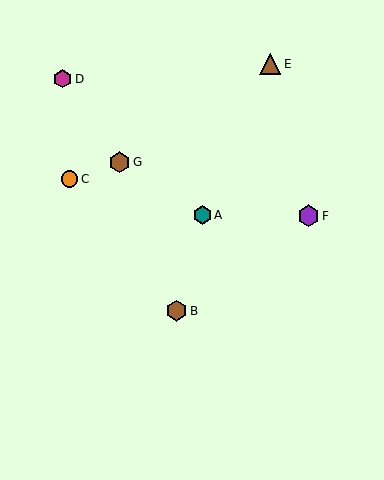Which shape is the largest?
The purple hexagon (labeled F) is the largest.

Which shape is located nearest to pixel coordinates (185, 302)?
The brown hexagon (labeled B) at (177, 311) is nearest to that location.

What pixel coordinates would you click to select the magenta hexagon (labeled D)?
Click at (63, 79) to select the magenta hexagon D.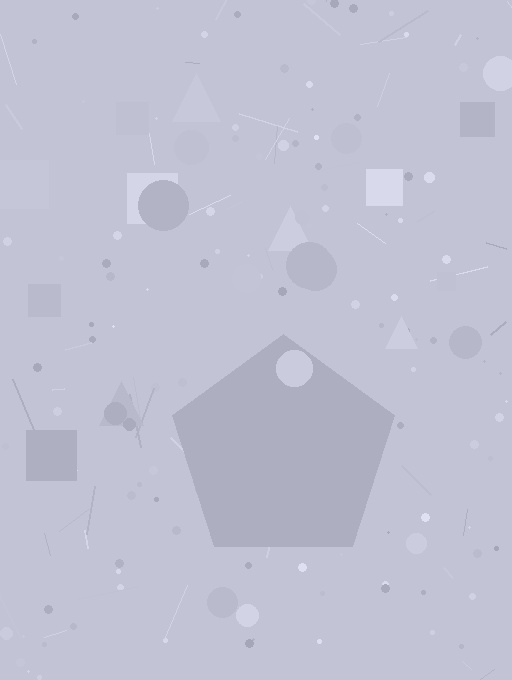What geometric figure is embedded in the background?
A pentagon is embedded in the background.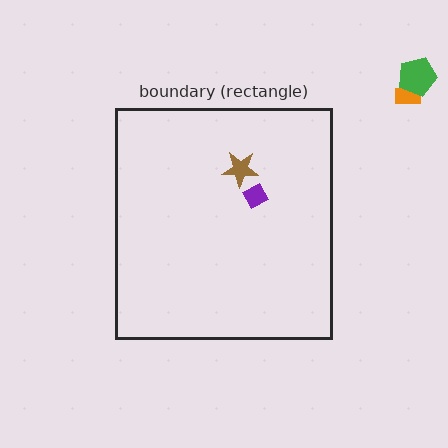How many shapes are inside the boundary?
2 inside, 2 outside.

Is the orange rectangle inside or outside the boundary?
Outside.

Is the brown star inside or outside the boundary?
Inside.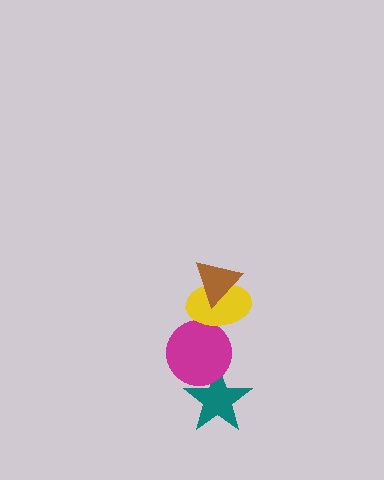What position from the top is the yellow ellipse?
The yellow ellipse is 2nd from the top.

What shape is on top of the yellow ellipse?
The brown triangle is on top of the yellow ellipse.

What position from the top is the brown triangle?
The brown triangle is 1st from the top.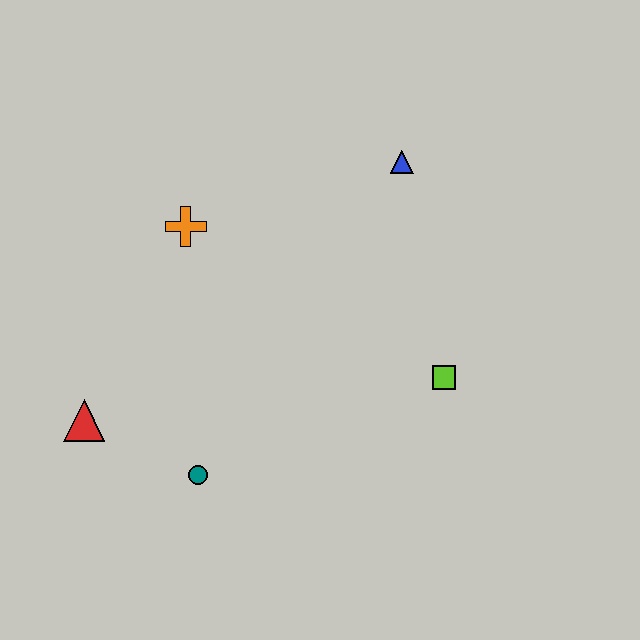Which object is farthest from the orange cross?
The lime square is farthest from the orange cross.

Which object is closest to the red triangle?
The teal circle is closest to the red triangle.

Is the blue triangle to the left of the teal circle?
No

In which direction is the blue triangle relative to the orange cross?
The blue triangle is to the right of the orange cross.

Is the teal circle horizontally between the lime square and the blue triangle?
No